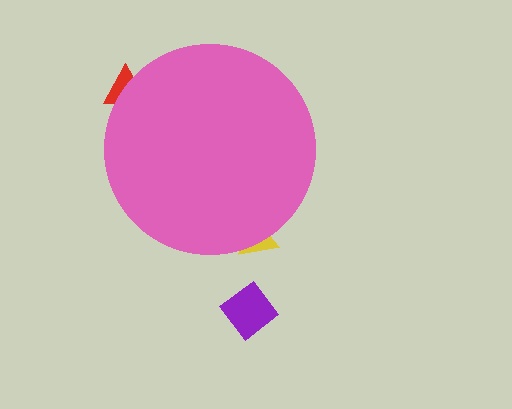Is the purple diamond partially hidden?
No, the purple diamond is fully visible.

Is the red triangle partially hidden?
Yes, the red triangle is partially hidden behind the pink circle.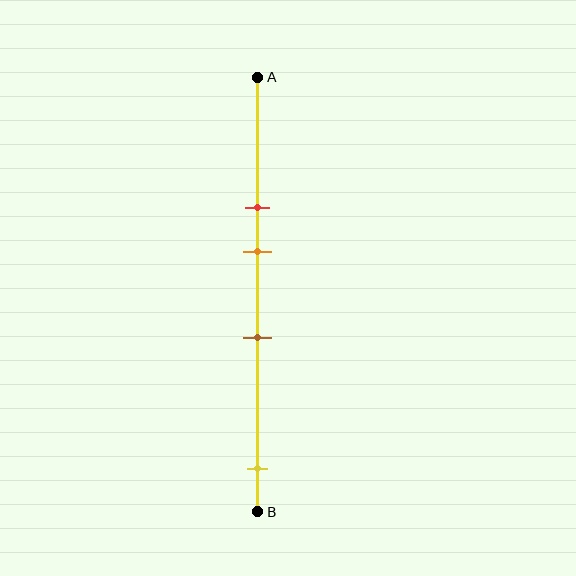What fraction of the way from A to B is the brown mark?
The brown mark is approximately 60% (0.6) of the way from A to B.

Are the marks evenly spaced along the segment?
No, the marks are not evenly spaced.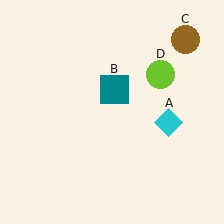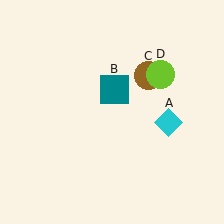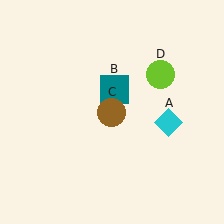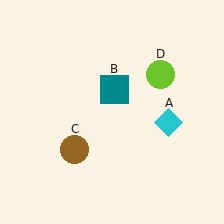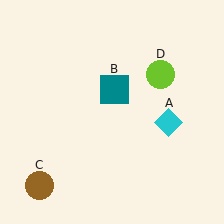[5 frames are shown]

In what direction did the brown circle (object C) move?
The brown circle (object C) moved down and to the left.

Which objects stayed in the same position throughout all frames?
Cyan diamond (object A) and teal square (object B) and lime circle (object D) remained stationary.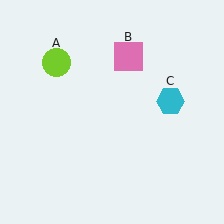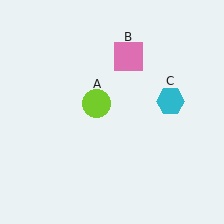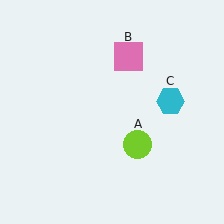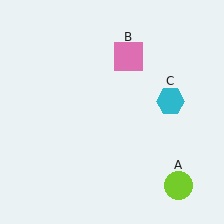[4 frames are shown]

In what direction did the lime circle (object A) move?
The lime circle (object A) moved down and to the right.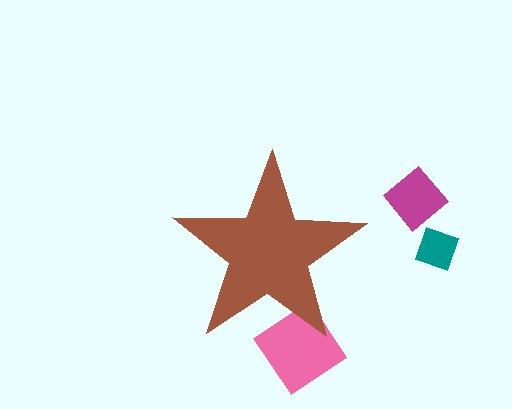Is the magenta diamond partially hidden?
No, the magenta diamond is fully visible.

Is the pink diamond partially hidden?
Yes, the pink diamond is partially hidden behind the brown star.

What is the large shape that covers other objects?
A brown star.